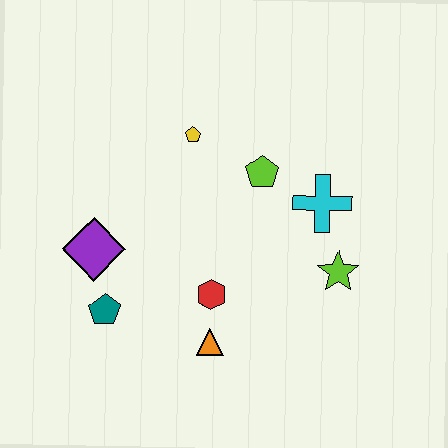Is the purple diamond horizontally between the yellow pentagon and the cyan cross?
No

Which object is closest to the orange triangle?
The red hexagon is closest to the orange triangle.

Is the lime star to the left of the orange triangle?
No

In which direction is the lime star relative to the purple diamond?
The lime star is to the right of the purple diamond.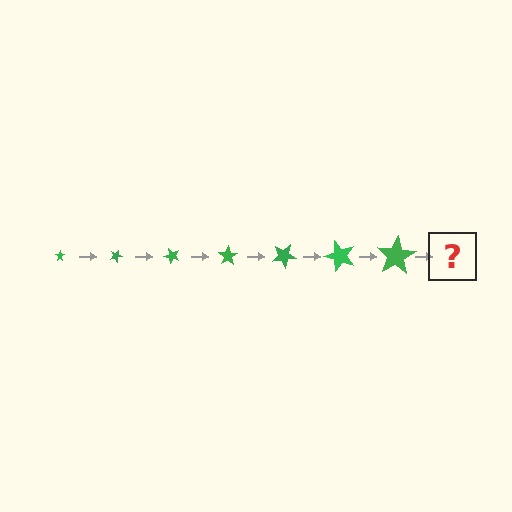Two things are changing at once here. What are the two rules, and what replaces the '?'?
The two rules are that the star grows larger each step and it rotates 25 degrees each step. The '?' should be a star, larger than the previous one and rotated 175 degrees from the start.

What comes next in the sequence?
The next element should be a star, larger than the previous one and rotated 175 degrees from the start.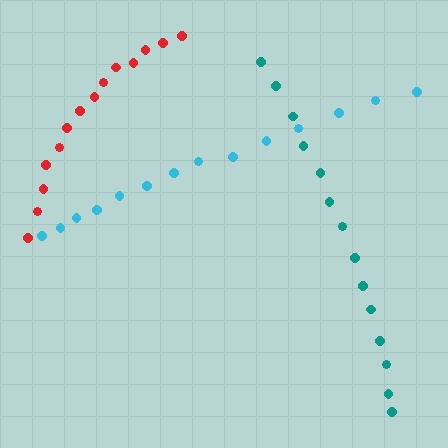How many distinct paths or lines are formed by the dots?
There are 3 distinct paths.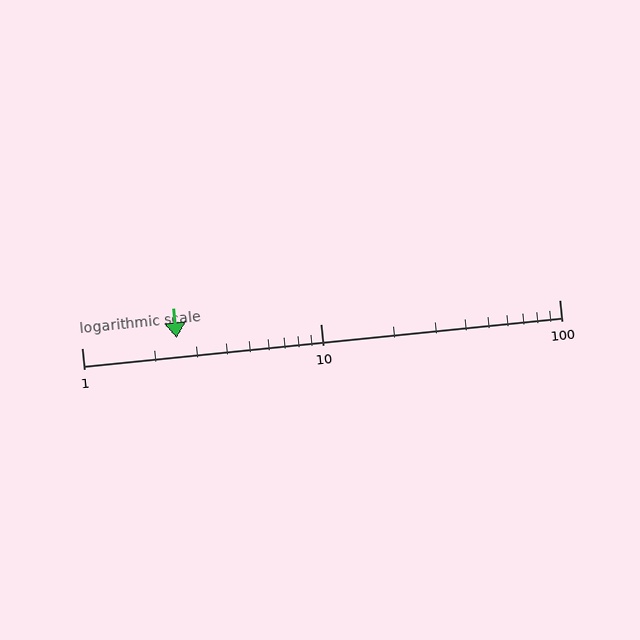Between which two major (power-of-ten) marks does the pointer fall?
The pointer is between 1 and 10.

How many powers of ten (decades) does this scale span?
The scale spans 2 decades, from 1 to 100.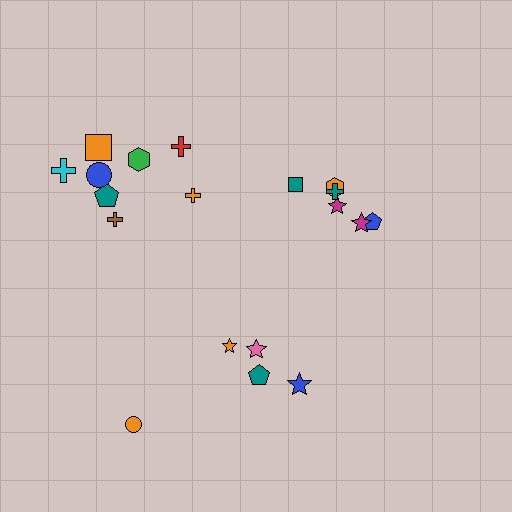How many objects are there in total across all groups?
There are 19 objects.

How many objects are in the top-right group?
There are 6 objects.